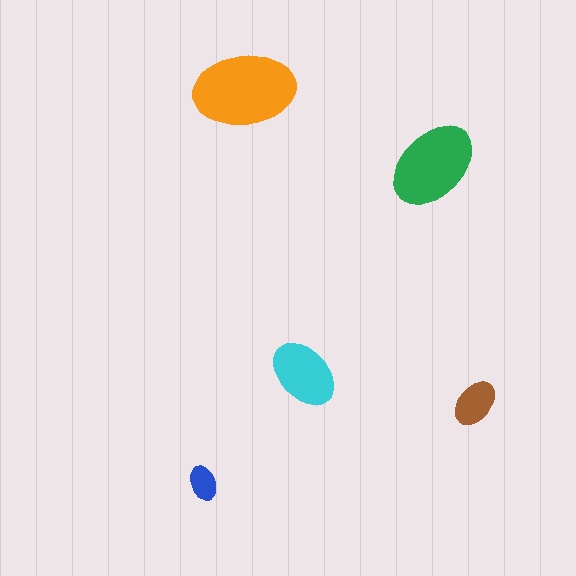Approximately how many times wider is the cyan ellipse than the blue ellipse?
About 2 times wider.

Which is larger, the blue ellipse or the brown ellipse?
The brown one.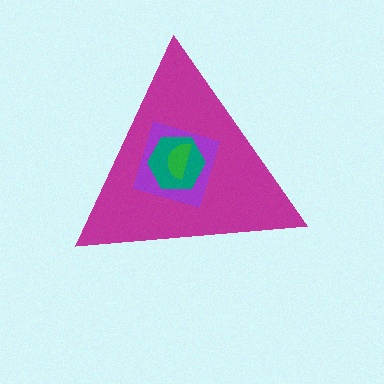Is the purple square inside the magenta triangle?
Yes.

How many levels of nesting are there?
4.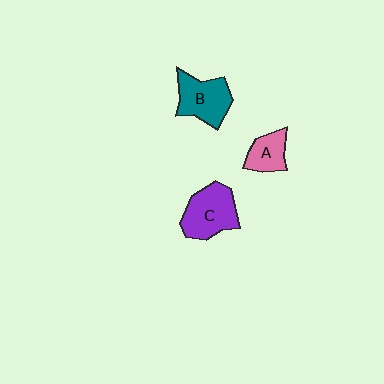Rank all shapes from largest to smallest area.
From largest to smallest: C (purple), B (teal), A (pink).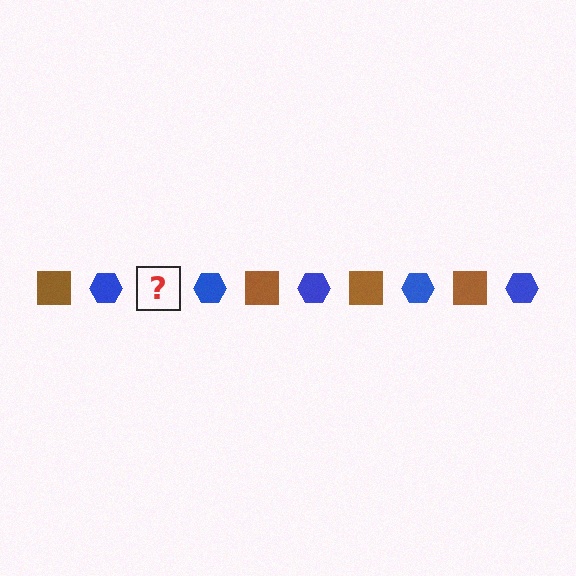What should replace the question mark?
The question mark should be replaced with a brown square.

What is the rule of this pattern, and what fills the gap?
The rule is that the pattern alternates between brown square and blue hexagon. The gap should be filled with a brown square.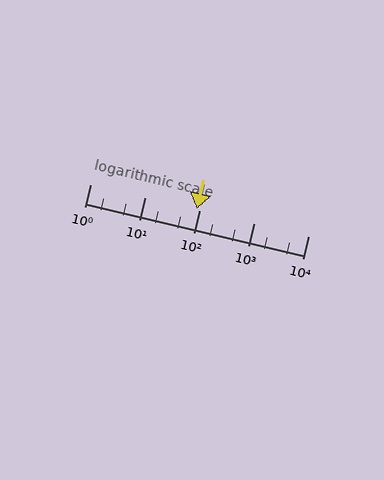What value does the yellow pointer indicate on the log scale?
The pointer indicates approximately 91.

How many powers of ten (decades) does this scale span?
The scale spans 4 decades, from 1 to 10000.